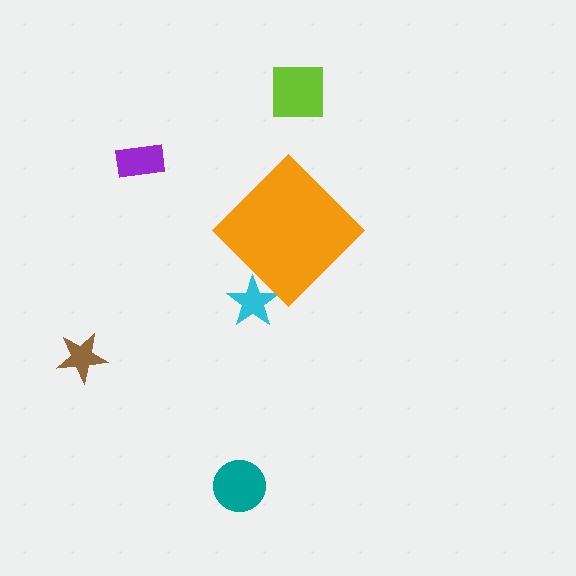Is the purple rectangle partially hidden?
No, the purple rectangle is fully visible.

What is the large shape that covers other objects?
An orange diamond.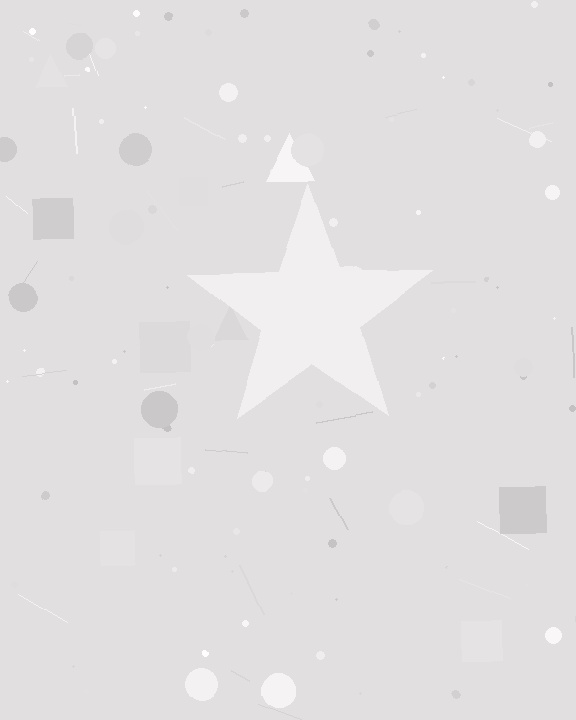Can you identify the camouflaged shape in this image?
The camouflaged shape is a star.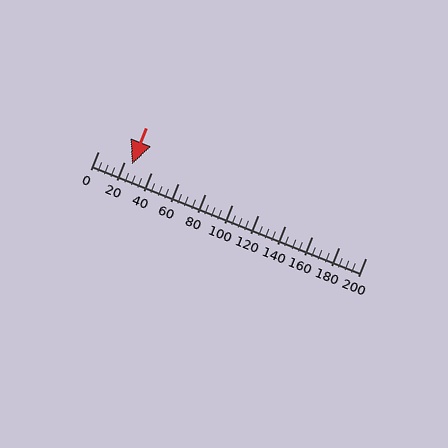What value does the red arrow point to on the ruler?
The red arrow points to approximately 25.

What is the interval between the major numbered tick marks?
The major tick marks are spaced 20 units apart.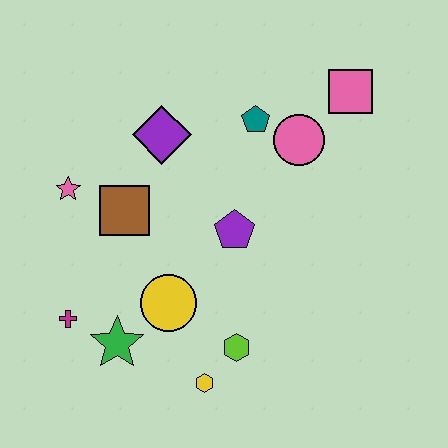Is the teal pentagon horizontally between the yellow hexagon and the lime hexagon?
No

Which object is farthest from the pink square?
The magenta cross is farthest from the pink square.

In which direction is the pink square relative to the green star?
The pink square is above the green star.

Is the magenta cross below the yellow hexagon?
No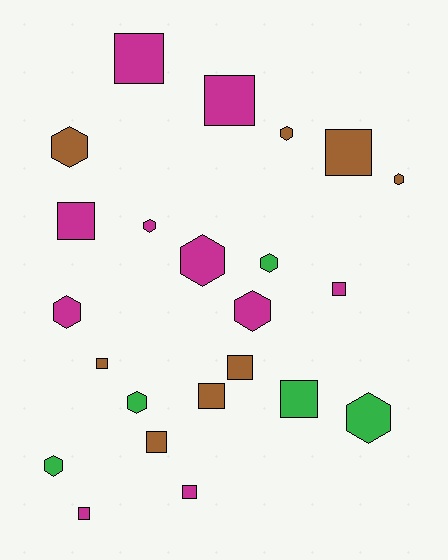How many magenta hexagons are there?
There are 4 magenta hexagons.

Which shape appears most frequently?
Square, with 12 objects.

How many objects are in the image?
There are 23 objects.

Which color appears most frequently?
Magenta, with 10 objects.